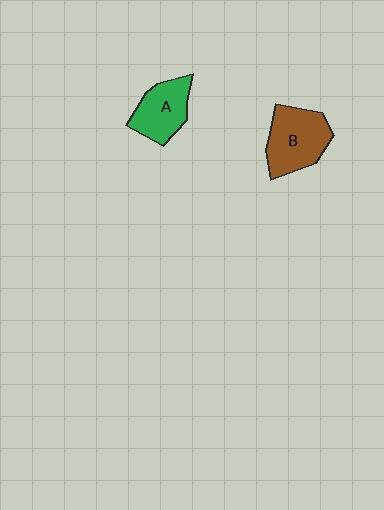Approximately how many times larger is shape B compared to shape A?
Approximately 1.3 times.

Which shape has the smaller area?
Shape A (green).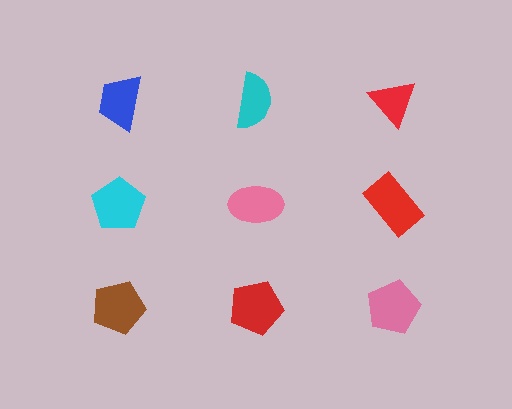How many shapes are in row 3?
3 shapes.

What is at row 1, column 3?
A red triangle.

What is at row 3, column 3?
A pink pentagon.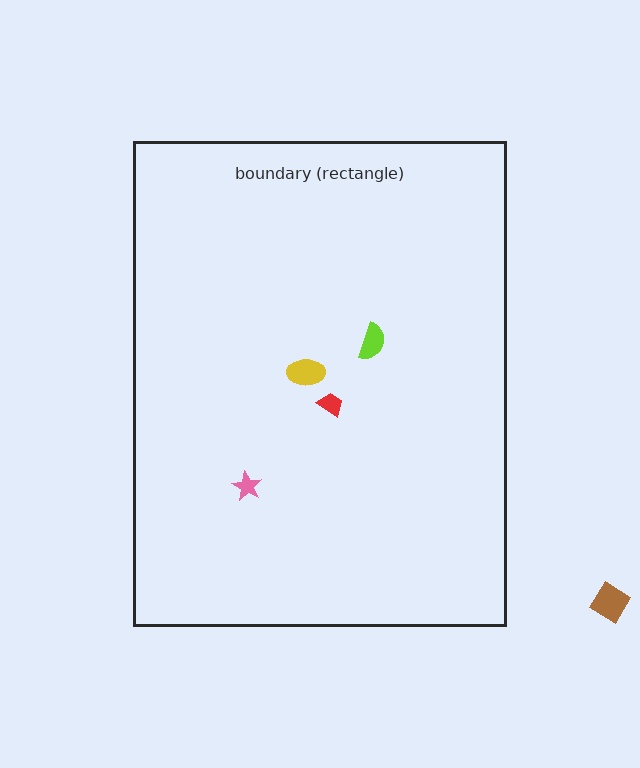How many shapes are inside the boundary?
4 inside, 1 outside.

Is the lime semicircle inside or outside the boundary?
Inside.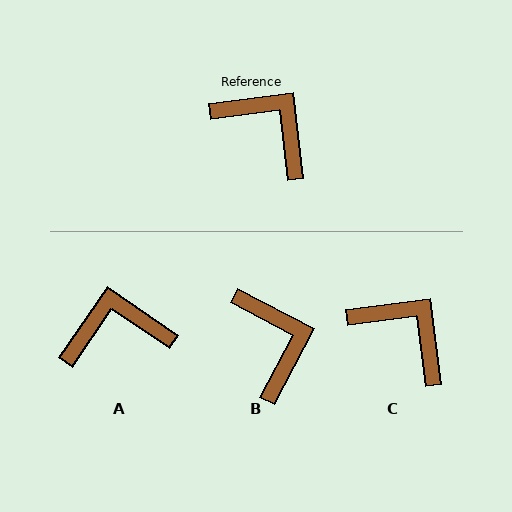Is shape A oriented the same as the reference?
No, it is off by about 49 degrees.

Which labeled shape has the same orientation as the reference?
C.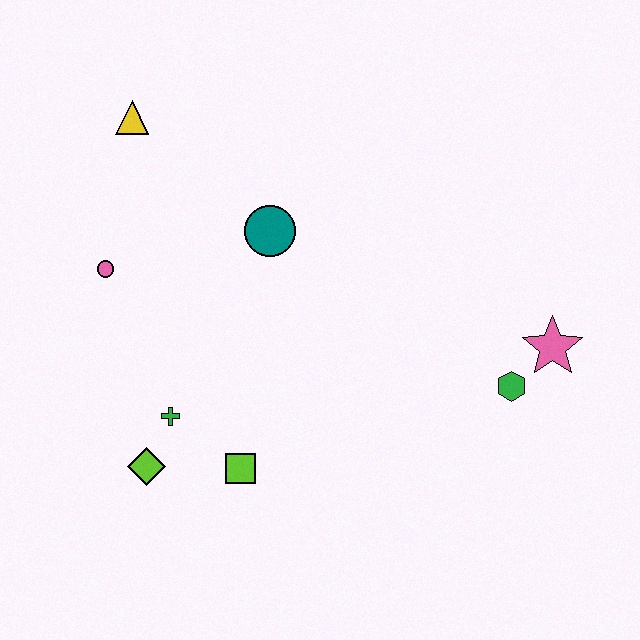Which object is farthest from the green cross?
The pink star is farthest from the green cross.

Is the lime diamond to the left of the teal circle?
Yes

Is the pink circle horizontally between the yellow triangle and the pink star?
No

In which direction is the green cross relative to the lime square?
The green cross is to the left of the lime square.